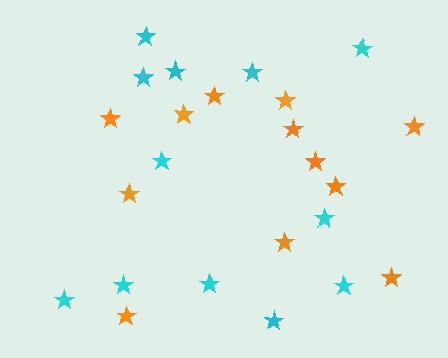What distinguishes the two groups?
There are 2 groups: one group of cyan stars (12) and one group of orange stars (12).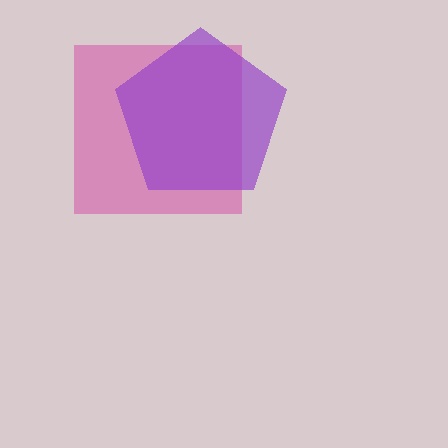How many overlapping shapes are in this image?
There are 2 overlapping shapes in the image.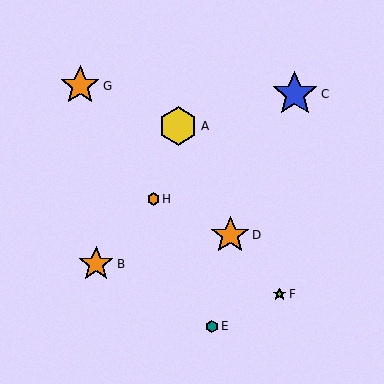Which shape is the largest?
The blue star (labeled C) is the largest.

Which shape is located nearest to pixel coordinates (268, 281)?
The lime star (labeled F) at (280, 294) is nearest to that location.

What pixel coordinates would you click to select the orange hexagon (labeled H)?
Click at (153, 199) to select the orange hexagon H.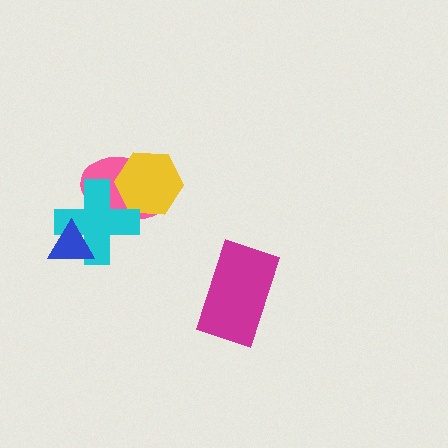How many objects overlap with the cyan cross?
3 objects overlap with the cyan cross.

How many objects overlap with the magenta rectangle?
0 objects overlap with the magenta rectangle.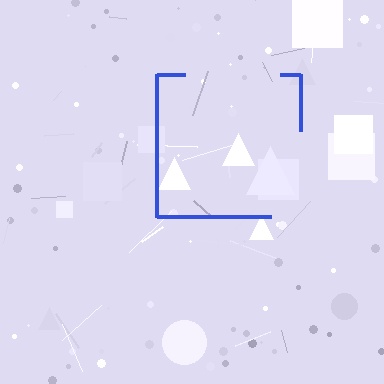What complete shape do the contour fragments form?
The contour fragments form a square.